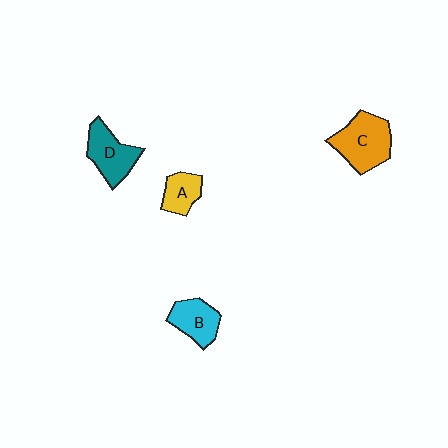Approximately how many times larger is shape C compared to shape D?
Approximately 1.2 times.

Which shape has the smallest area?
Shape A (yellow).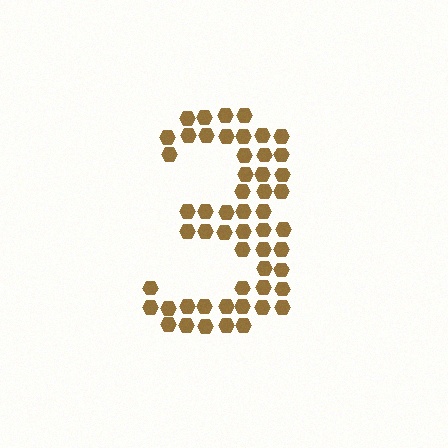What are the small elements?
The small elements are hexagons.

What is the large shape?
The large shape is the digit 3.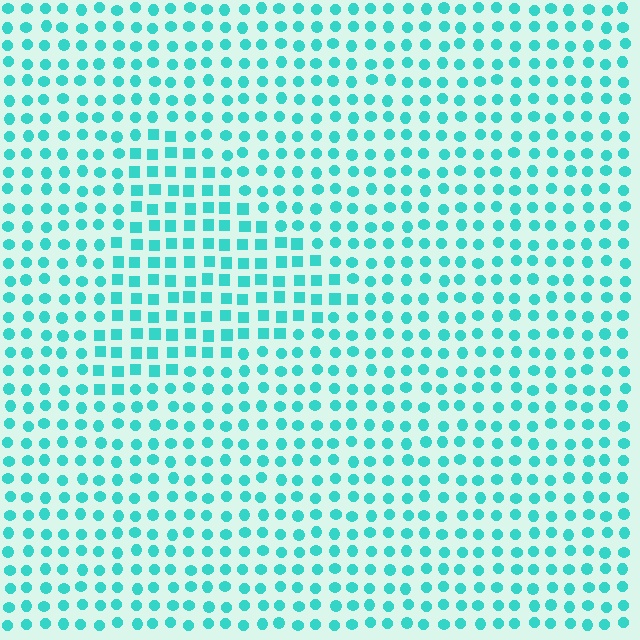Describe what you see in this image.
The image is filled with small cyan elements arranged in a uniform grid. A triangle-shaped region contains squares, while the surrounding area contains circles. The boundary is defined purely by the change in element shape.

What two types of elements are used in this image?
The image uses squares inside the triangle region and circles outside it.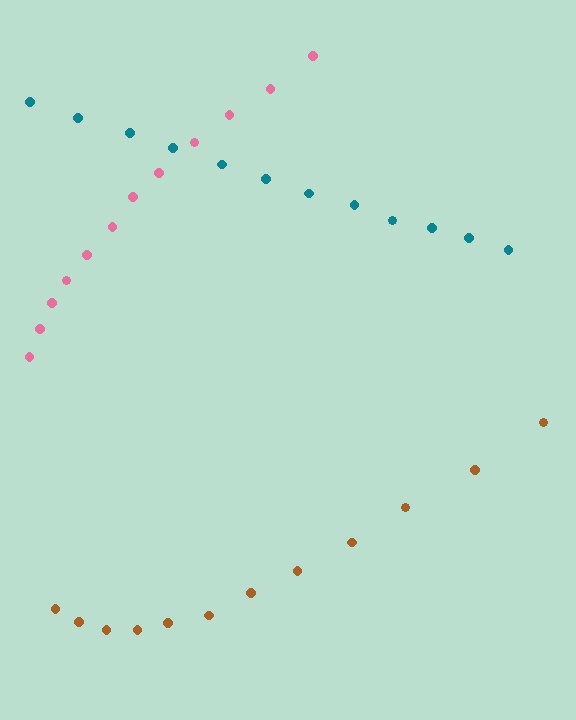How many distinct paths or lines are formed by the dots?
There are 3 distinct paths.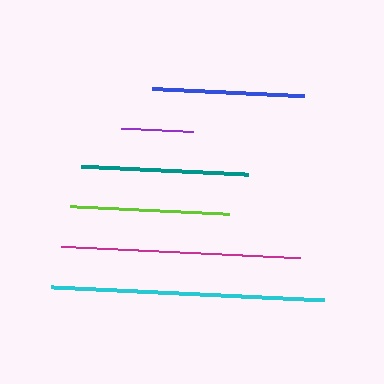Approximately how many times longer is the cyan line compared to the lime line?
The cyan line is approximately 1.7 times the length of the lime line.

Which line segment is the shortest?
The purple line is the shortest at approximately 72 pixels.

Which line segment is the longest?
The cyan line is the longest at approximately 273 pixels.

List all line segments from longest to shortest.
From longest to shortest: cyan, magenta, teal, lime, blue, purple.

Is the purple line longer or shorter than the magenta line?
The magenta line is longer than the purple line.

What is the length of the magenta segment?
The magenta segment is approximately 240 pixels long.